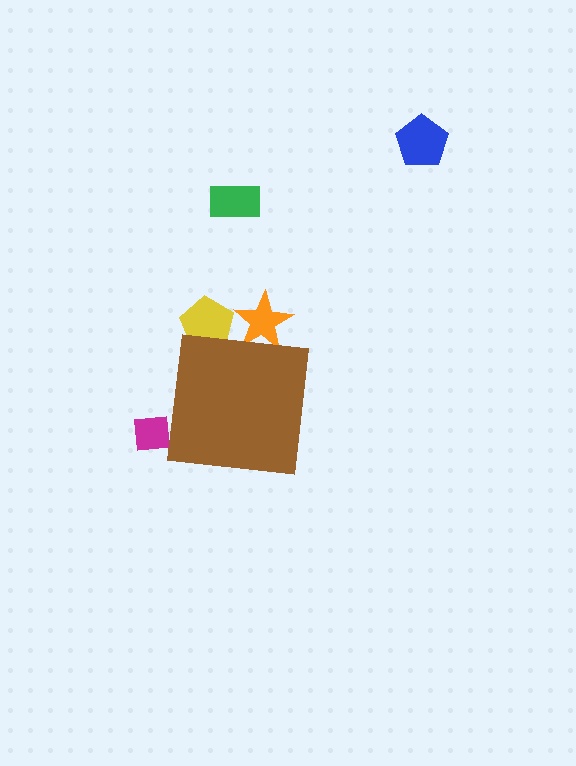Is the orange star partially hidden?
Yes, the orange star is partially hidden behind the brown square.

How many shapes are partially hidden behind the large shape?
3 shapes are partially hidden.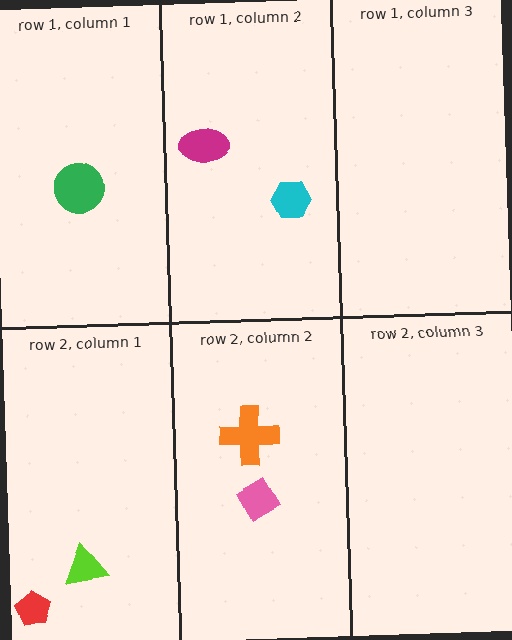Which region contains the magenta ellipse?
The row 1, column 2 region.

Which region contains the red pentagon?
The row 2, column 1 region.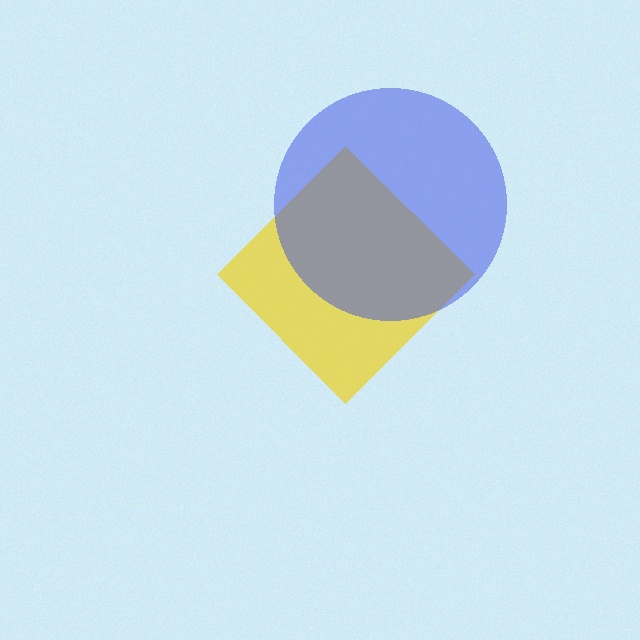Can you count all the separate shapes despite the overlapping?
Yes, there are 2 separate shapes.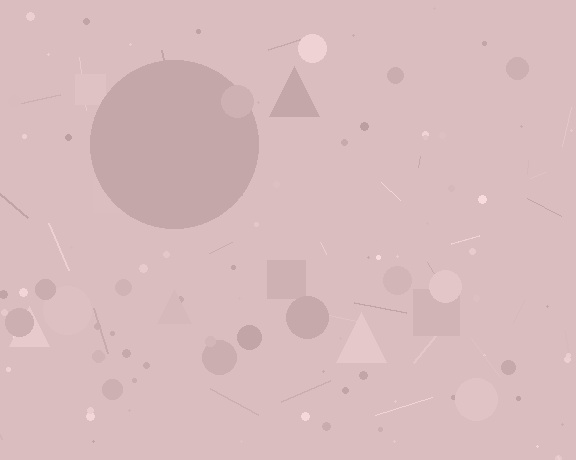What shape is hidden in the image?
A circle is hidden in the image.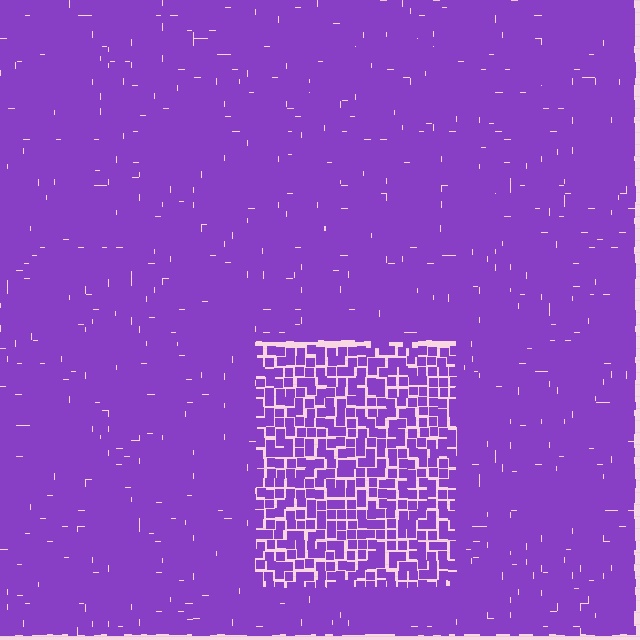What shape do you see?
I see a rectangle.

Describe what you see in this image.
The image contains small purple elements arranged at two different densities. A rectangle-shaped region is visible where the elements are less densely packed than the surrounding area.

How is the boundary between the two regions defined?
The boundary is defined by a change in element density (approximately 1.7x ratio). All elements are the same color, size, and shape.